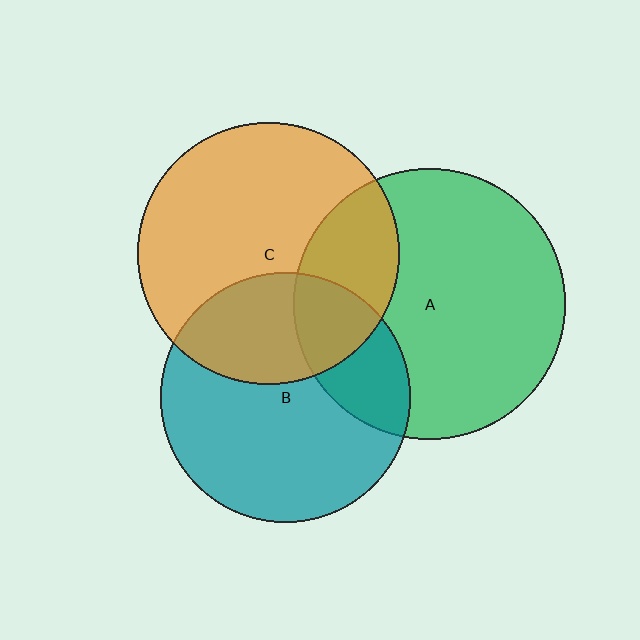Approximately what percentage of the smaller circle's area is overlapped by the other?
Approximately 35%.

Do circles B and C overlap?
Yes.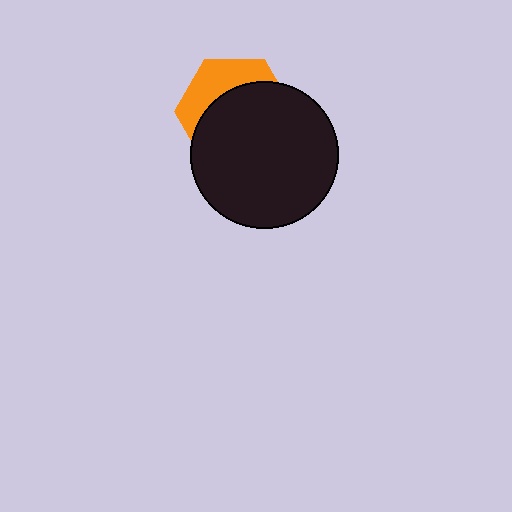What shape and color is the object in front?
The object in front is a black circle.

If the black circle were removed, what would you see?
You would see the complete orange hexagon.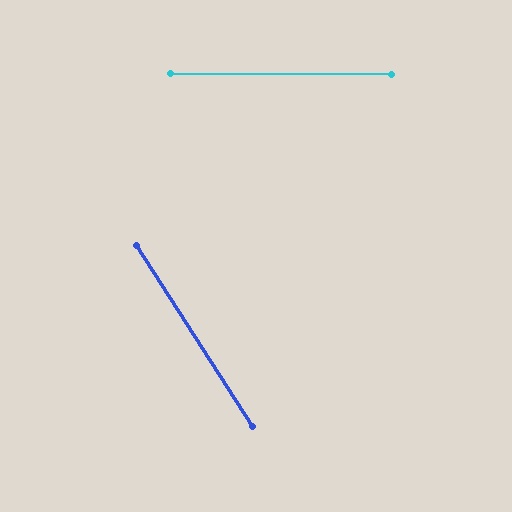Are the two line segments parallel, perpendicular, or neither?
Neither parallel nor perpendicular — they differ by about 57°.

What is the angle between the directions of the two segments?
Approximately 57 degrees.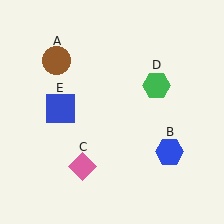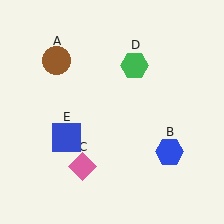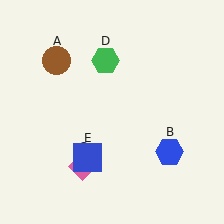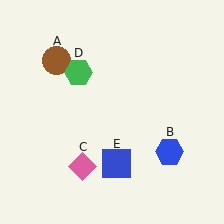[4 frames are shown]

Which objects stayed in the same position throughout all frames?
Brown circle (object A) and blue hexagon (object B) and pink diamond (object C) remained stationary.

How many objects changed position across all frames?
2 objects changed position: green hexagon (object D), blue square (object E).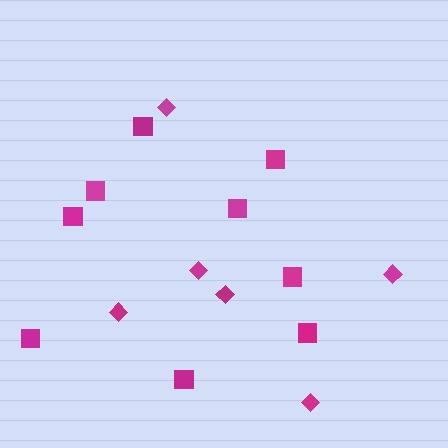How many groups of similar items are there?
There are 2 groups: one group of squares (9) and one group of diamonds (6).